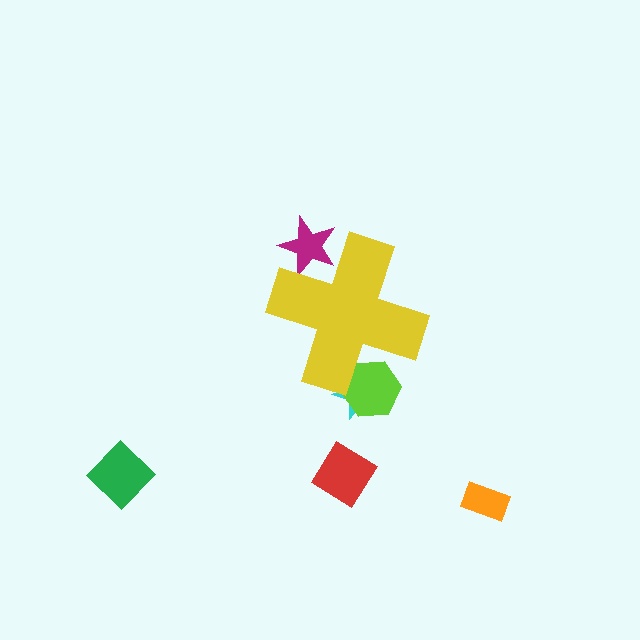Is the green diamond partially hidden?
No, the green diamond is fully visible.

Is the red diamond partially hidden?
No, the red diamond is fully visible.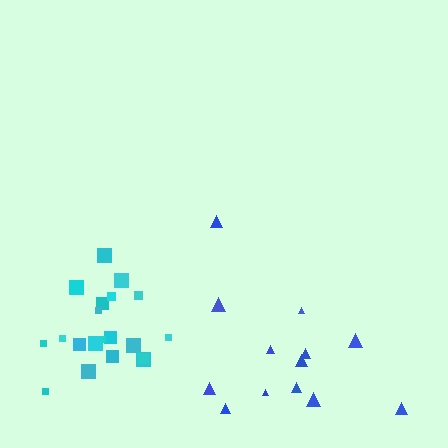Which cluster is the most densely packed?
Cyan.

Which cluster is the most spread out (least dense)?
Blue.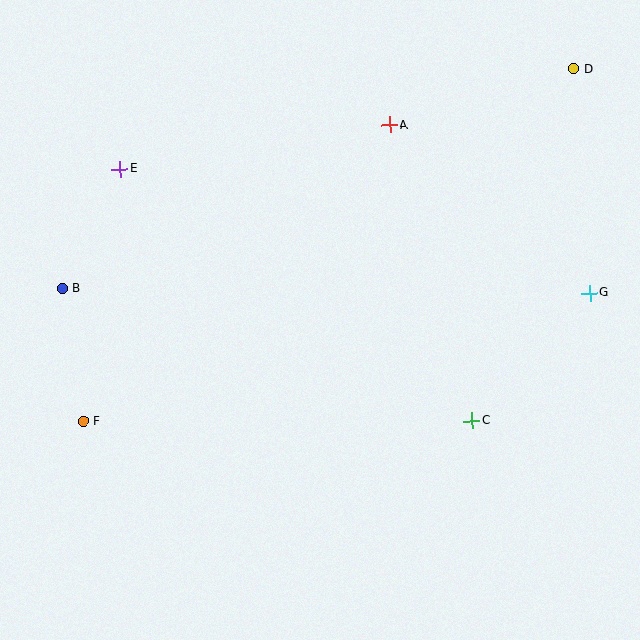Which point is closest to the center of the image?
Point C at (472, 420) is closest to the center.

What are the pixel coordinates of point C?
Point C is at (472, 420).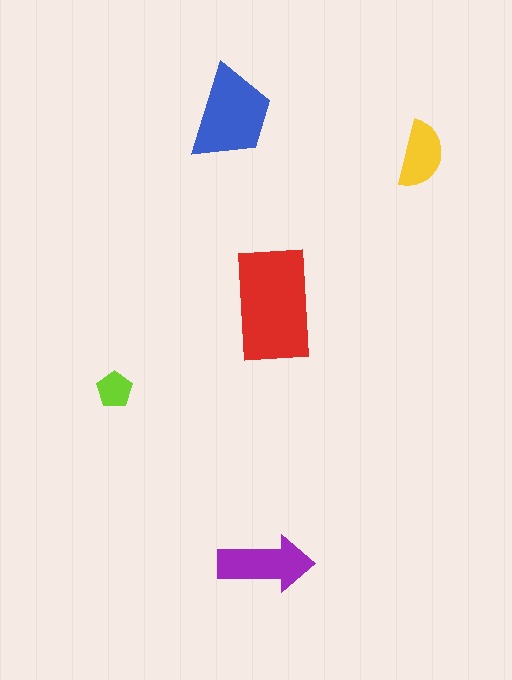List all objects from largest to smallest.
The red rectangle, the blue trapezoid, the purple arrow, the yellow semicircle, the lime pentagon.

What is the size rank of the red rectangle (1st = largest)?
1st.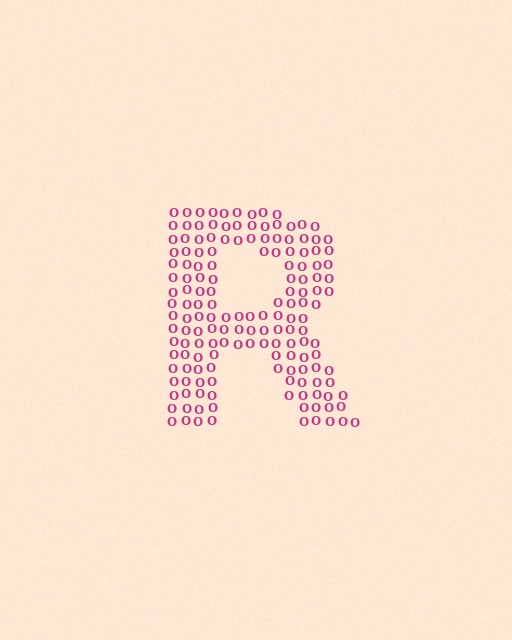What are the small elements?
The small elements are letter O's.